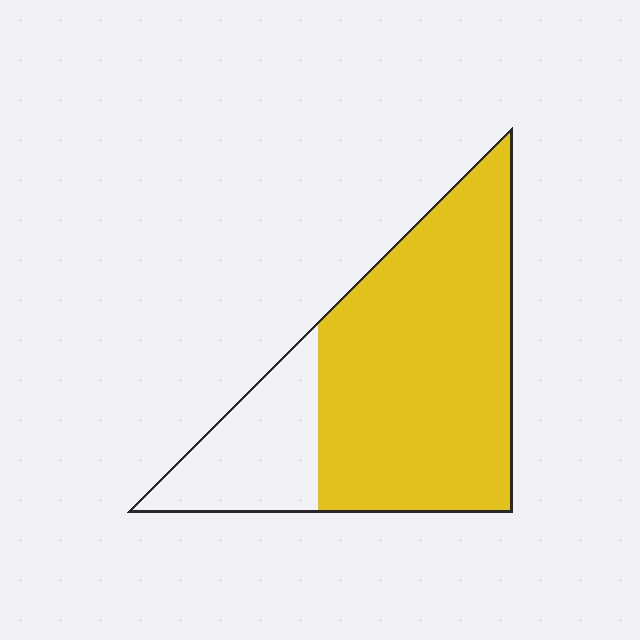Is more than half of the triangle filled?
Yes.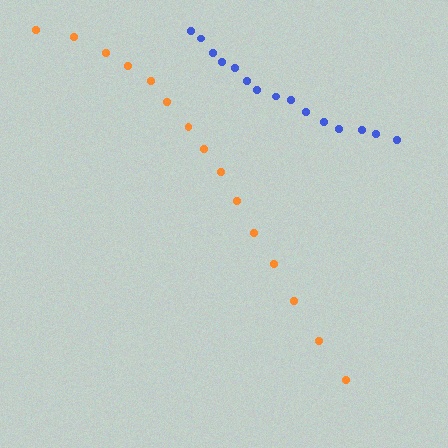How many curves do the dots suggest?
There are 2 distinct paths.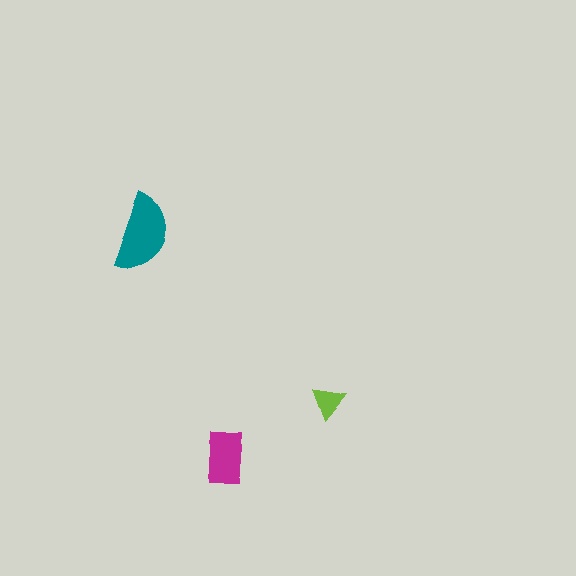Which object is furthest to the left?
The teal semicircle is leftmost.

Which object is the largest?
The teal semicircle.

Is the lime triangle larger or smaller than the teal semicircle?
Smaller.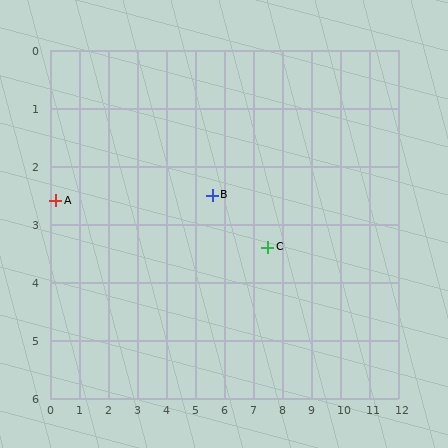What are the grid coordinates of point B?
Point B is at approximately (5.6, 2.5).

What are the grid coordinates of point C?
Point C is at approximately (7.5, 3.4).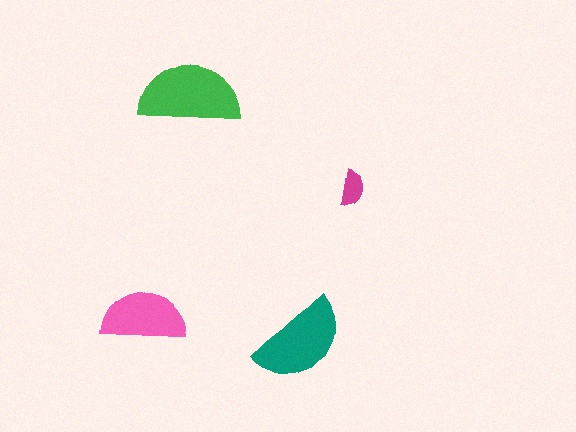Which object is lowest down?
The teal semicircle is bottommost.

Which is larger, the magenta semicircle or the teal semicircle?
The teal one.